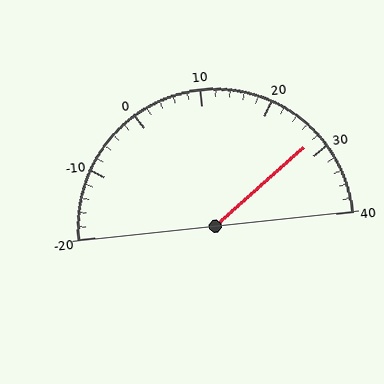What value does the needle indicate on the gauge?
The needle indicates approximately 28.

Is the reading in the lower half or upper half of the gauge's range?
The reading is in the upper half of the range (-20 to 40).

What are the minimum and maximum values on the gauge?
The gauge ranges from -20 to 40.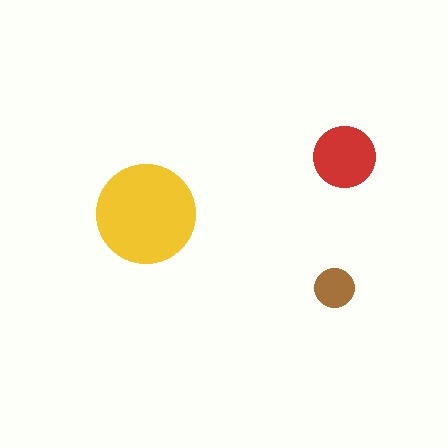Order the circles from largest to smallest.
the yellow one, the red one, the brown one.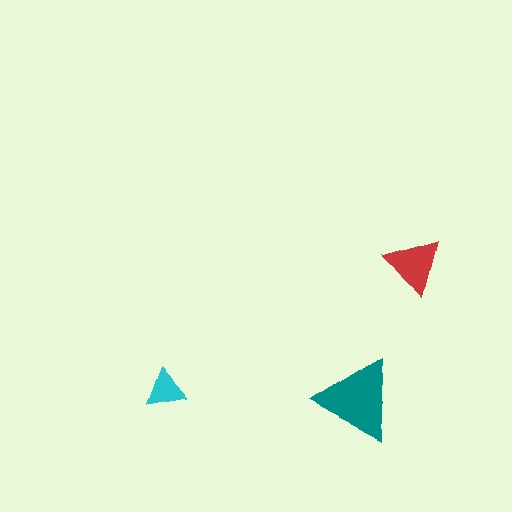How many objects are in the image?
There are 3 objects in the image.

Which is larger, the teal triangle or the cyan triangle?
The teal one.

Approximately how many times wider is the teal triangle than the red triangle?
About 1.5 times wider.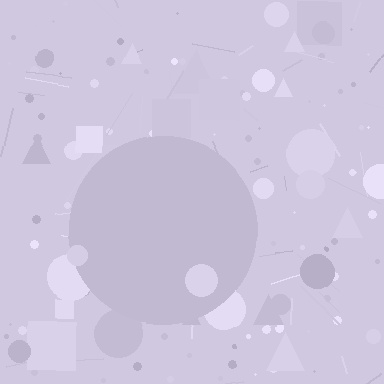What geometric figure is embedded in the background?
A circle is embedded in the background.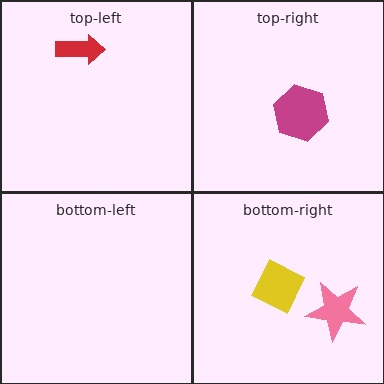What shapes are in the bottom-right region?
The pink star, the yellow diamond.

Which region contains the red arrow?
The top-left region.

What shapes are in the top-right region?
The magenta hexagon.